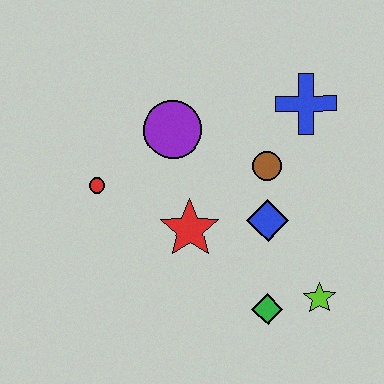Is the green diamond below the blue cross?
Yes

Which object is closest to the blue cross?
The brown circle is closest to the blue cross.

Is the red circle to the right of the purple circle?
No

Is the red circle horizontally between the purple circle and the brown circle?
No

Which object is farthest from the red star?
The blue cross is farthest from the red star.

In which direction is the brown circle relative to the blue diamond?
The brown circle is above the blue diamond.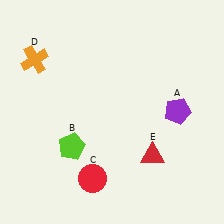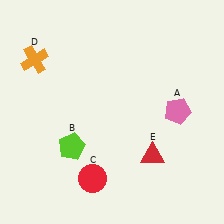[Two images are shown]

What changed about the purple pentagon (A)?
In Image 1, A is purple. In Image 2, it changed to pink.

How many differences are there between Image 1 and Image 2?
There is 1 difference between the two images.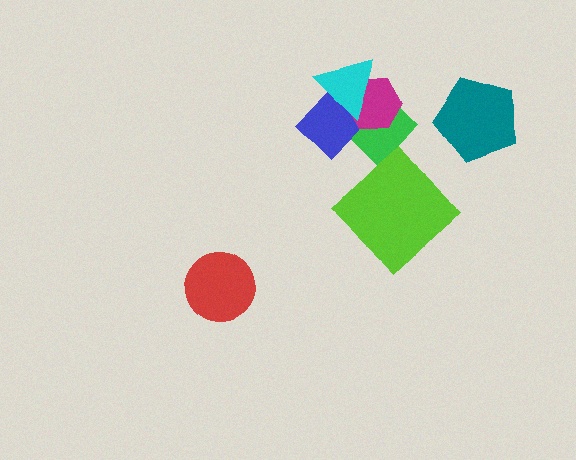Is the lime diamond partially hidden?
No, no other shape covers it.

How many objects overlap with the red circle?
0 objects overlap with the red circle.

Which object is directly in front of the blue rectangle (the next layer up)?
The magenta hexagon is directly in front of the blue rectangle.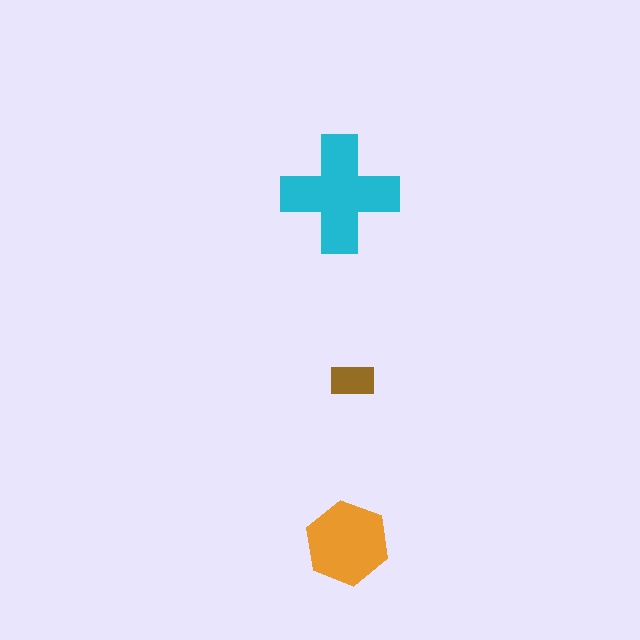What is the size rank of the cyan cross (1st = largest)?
1st.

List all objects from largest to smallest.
The cyan cross, the orange hexagon, the brown rectangle.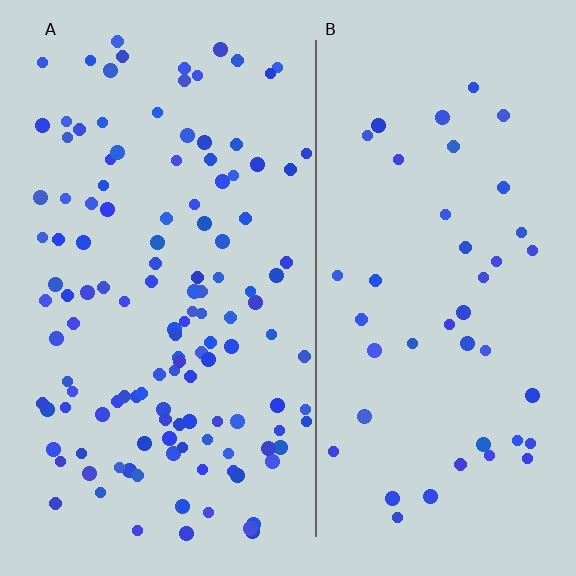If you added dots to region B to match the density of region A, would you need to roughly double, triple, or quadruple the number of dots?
Approximately triple.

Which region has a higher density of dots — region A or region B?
A (the left).